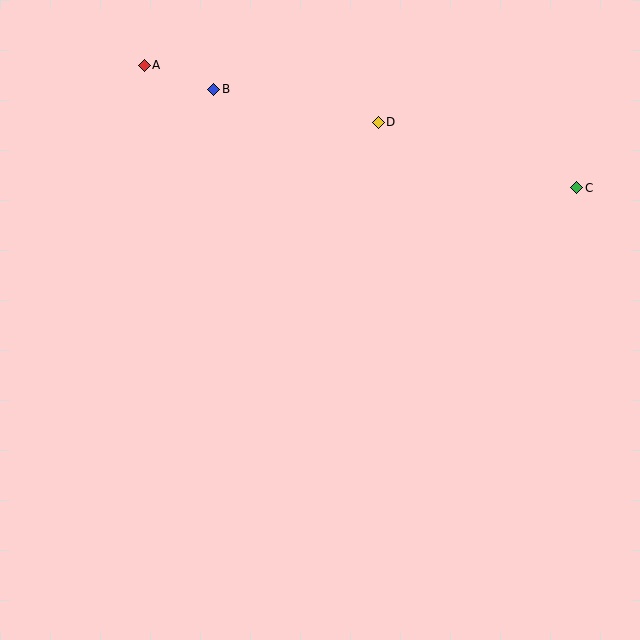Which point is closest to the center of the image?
Point D at (378, 122) is closest to the center.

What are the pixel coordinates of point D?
Point D is at (378, 122).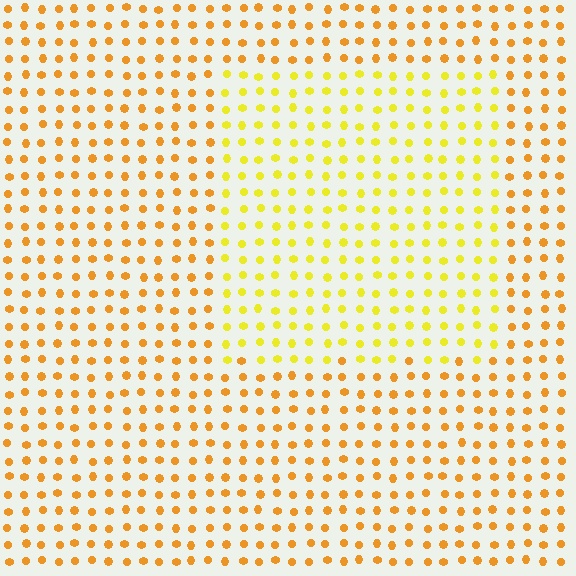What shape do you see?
I see a rectangle.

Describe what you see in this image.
The image is filled with small orange elements in a uniform arrangement. A rectangle-shaped region is visible where the elements are tinted to a slightly different hue, forming a subtle color boundary.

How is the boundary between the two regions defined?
The boundary is defined purely by a slight shift in hue (about 27 degrees). Spacing, size, and orientation are identical on both sides.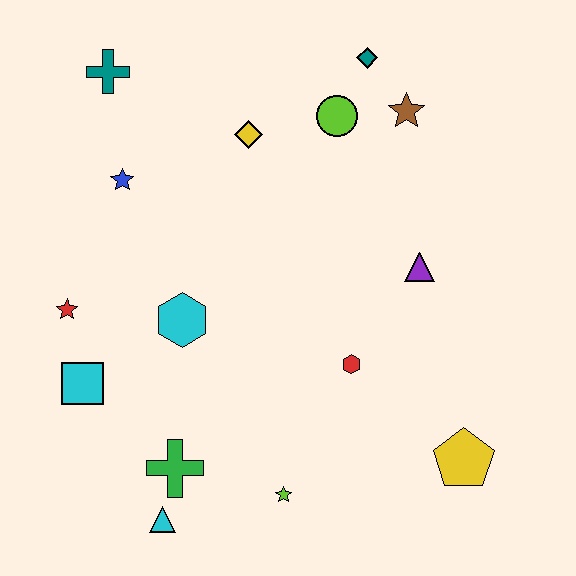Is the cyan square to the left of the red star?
No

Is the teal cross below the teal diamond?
Yes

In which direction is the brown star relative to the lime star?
The brown star is above the lime star.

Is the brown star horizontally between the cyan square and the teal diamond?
No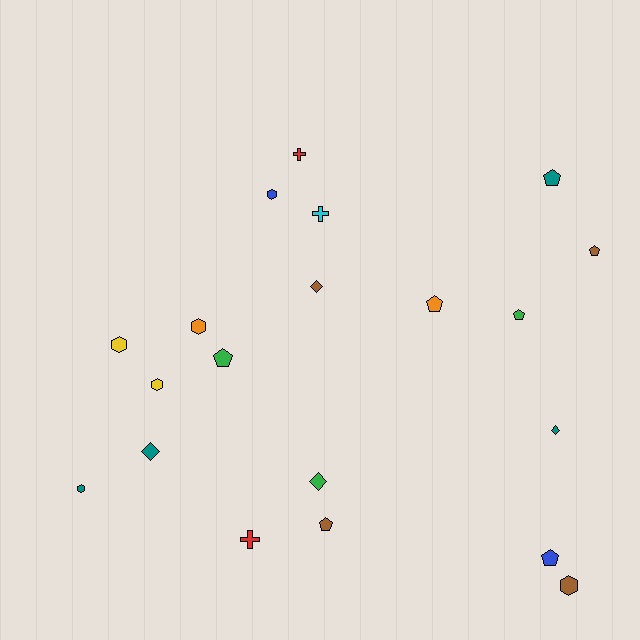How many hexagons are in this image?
There are 6 hexagons.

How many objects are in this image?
There are 20 objects.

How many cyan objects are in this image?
There is 1 cyan object.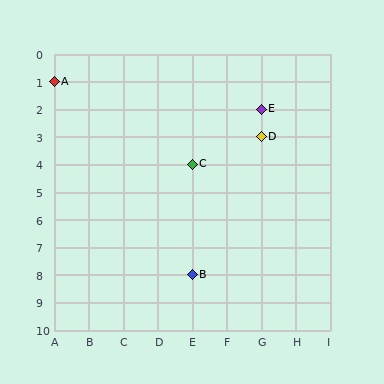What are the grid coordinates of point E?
Point E is at grid coordinates (G, 2).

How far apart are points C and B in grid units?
Points C and B are 4 rows apart.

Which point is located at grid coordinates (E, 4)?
Point C is at (E, 4).